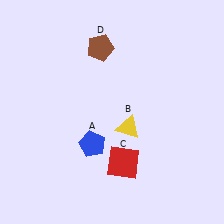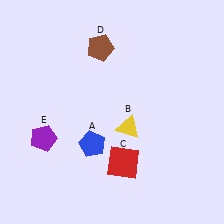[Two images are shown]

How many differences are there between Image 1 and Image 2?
There is 1 difference between the two images.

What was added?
A purple pentagon (E) was added in Image 2.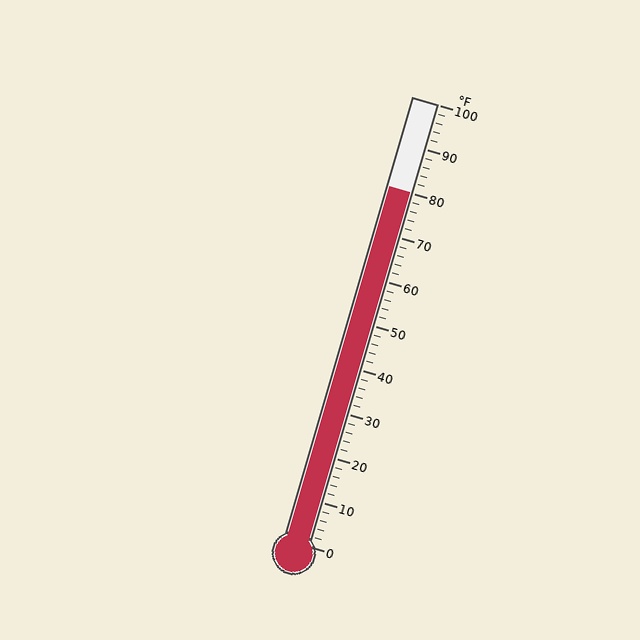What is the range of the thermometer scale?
The thermometer scale ranges from 0°F to 100°F.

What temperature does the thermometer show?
The thermometer shows approximately 80°F.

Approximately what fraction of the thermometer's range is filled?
The thermometer is filled to approximately 80% of its range.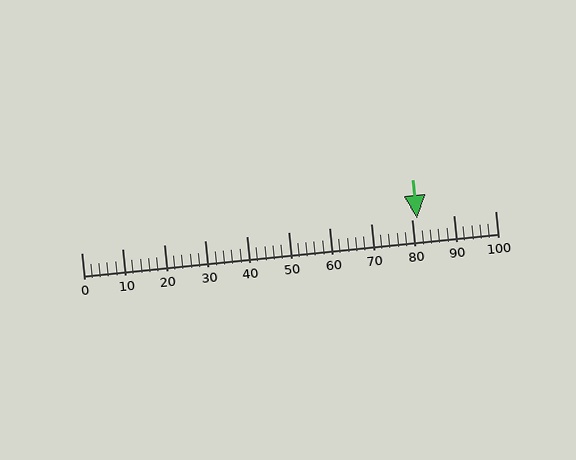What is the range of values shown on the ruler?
The ruler shows values from 0 to 100.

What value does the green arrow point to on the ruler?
The green arrow points to approximately 81.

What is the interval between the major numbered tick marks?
The major tick marks are spaced 10 units apart.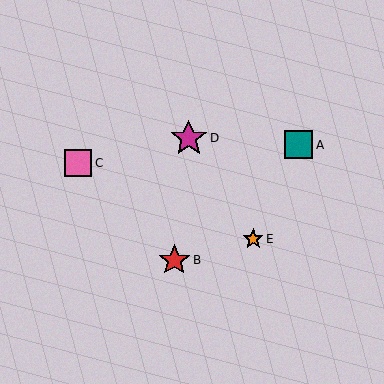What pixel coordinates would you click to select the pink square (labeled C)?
Click at (78, 163) to select the pink square C.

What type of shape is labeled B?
Shape B is a red star.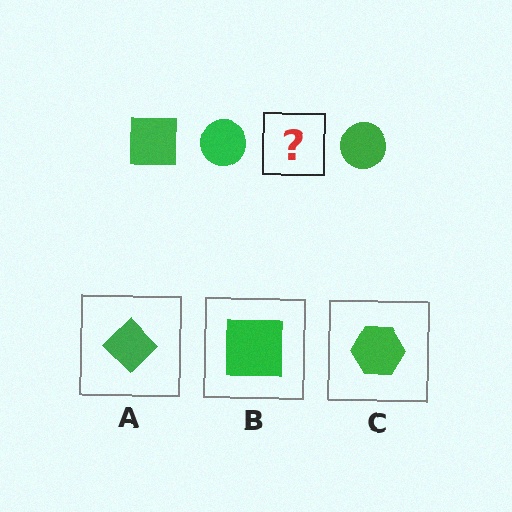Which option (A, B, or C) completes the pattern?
B.